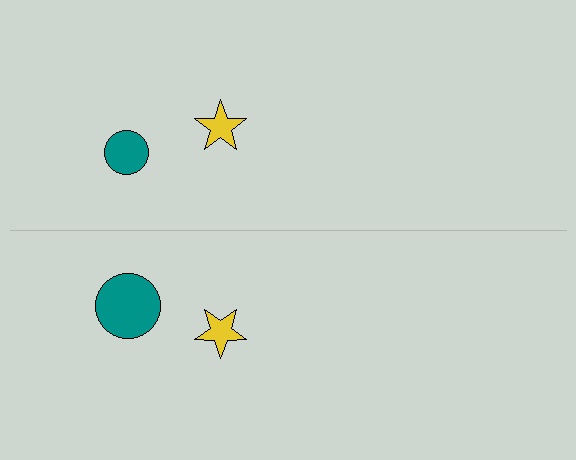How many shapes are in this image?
There are 4 shapes in this image.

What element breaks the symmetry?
The teal circle on the bottom side has a different size than its mirror counterpart.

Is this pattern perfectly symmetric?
No, the pattern is not perfectly symmetric. The teal circle on the bottom side has a different size than its mirror counterpart.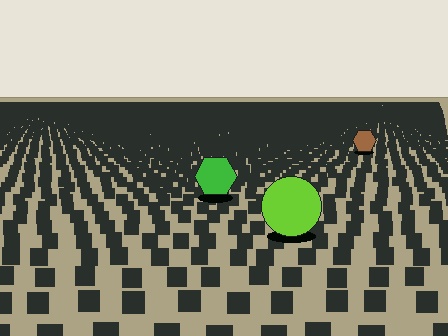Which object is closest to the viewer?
The lime circle is closest. The texture marks near it are larger and more spread out.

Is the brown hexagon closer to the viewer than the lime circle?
No. The lime circle is closer — you can tell from the texture gradient: the ground texture is coarser near it.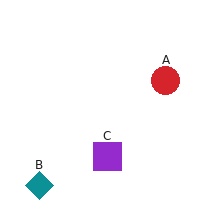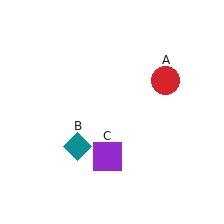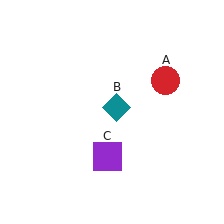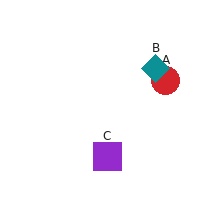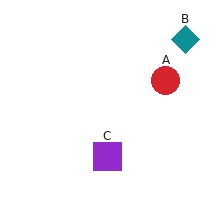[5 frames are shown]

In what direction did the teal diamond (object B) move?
The teal diamond (object B) moved up and to the right.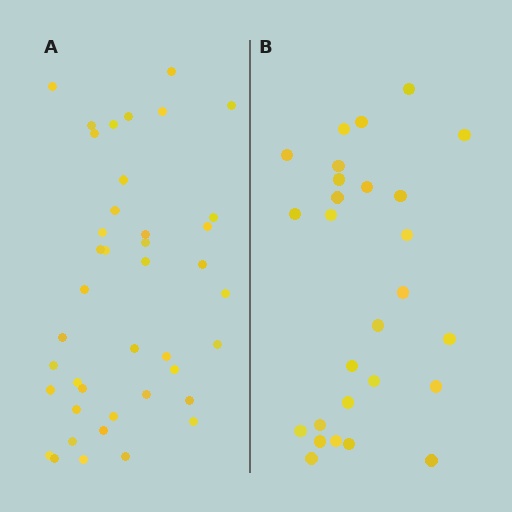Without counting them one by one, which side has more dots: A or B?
Region A (the left region) has more dots.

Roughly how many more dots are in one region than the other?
Region A has approximately 15 more dots than region B.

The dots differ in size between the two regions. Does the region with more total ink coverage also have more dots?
No. Region B has more total ink coverage because its dots are larger, but region A actually contains more individual dots. Total area can be misleading — the number of items is what matters here.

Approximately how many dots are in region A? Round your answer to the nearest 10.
About 40 dots. (The exact count is 41, which rounds to 40.)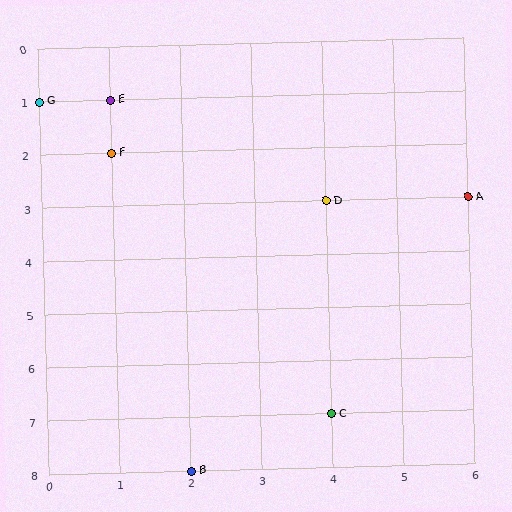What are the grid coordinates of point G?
Point G is at grid coordinates (0, 1).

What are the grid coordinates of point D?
Point D is at grid coordinates (4, 3).